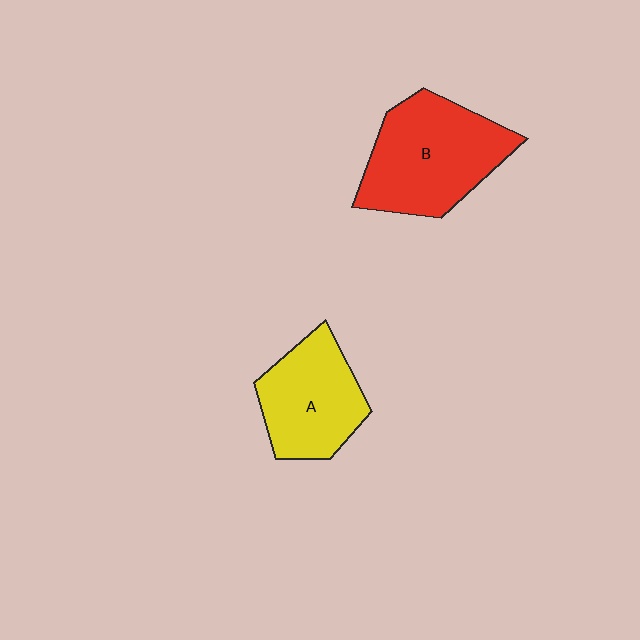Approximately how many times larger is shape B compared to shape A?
Approximately 1.3 times.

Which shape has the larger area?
Shape B (red).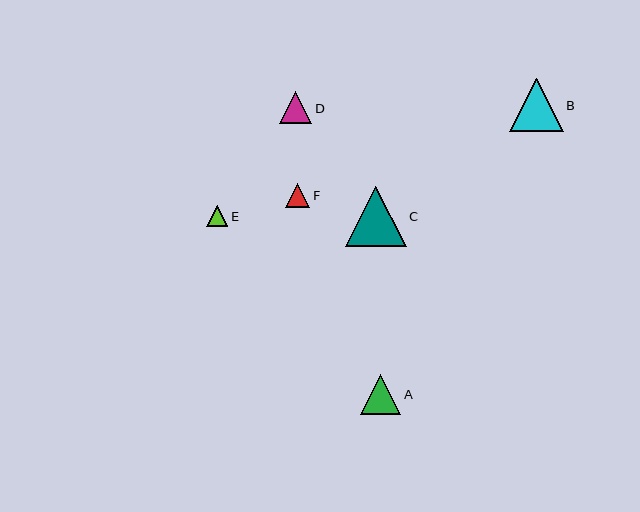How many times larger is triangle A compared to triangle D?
Triangle A is approximately 1.3 times the size of triangle D.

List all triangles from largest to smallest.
From largest to smallest: C, B, A, D, F, E.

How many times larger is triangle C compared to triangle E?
Triangle C is approximately 2.9 times the size of triangle E.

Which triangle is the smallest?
Triangle E is the smallest with a size of approximately 21 pixels.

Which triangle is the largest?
Triangle C is the largest with a size of approximately 61 pixels.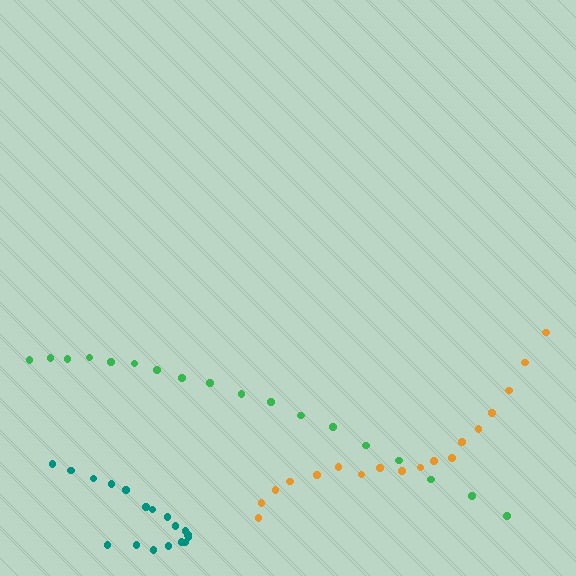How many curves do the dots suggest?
There are 3 distinct paths.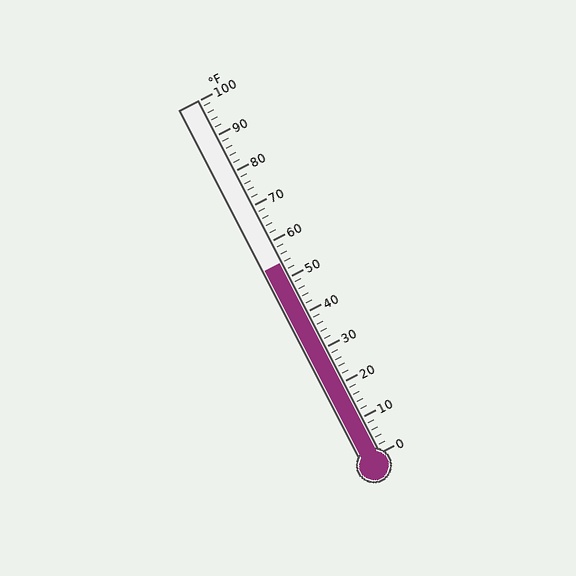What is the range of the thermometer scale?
The thermometer scale ranges from 0°F to 100°F.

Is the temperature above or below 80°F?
The temperature is below 80°F.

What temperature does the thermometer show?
The thermometer shows approximately 54°F.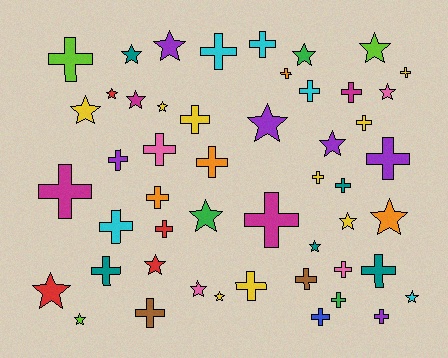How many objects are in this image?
There are 50 objects.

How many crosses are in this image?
There are 29 crosses.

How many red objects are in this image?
There are 4 red objects.